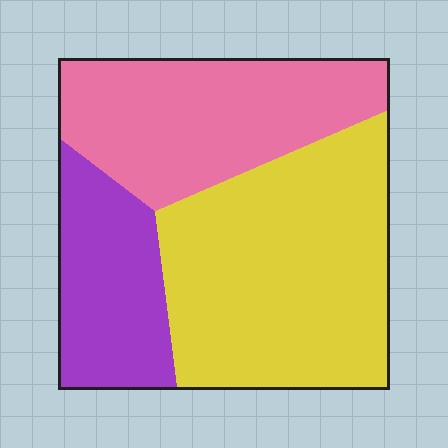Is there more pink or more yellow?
Yellow.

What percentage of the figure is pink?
Pink takes up between a sixth and a third of the figure.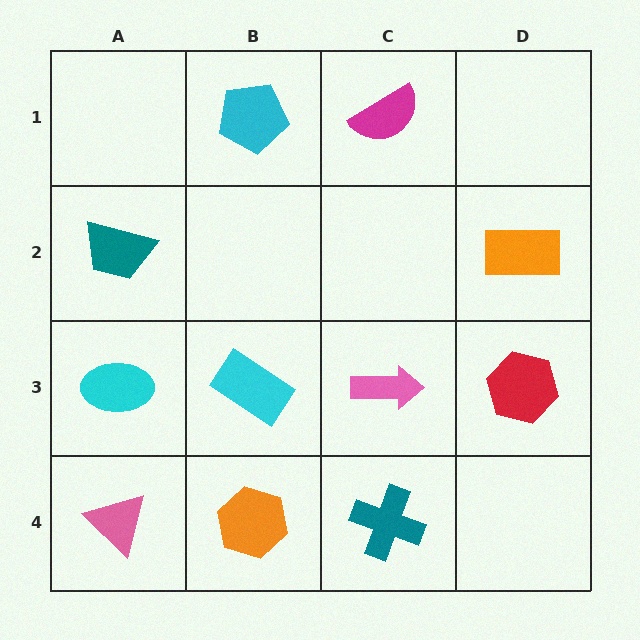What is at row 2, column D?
An orange rectangle.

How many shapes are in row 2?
2 shapes.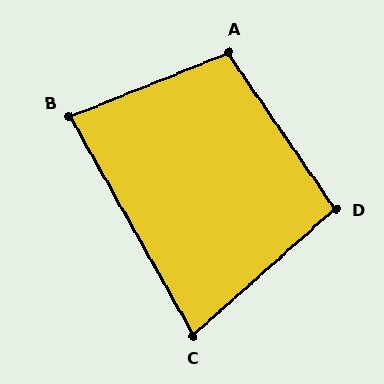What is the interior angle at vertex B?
Approximately 83 degrees (acute).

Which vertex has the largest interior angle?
A, at approximately 103 degrees.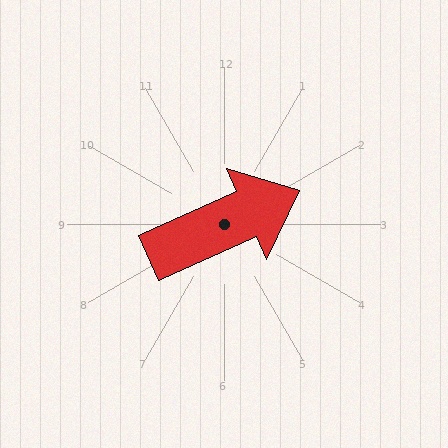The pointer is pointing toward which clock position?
Roughly 2 o'clock.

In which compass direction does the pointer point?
Northeast.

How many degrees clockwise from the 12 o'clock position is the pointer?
Approximately 66 degrees.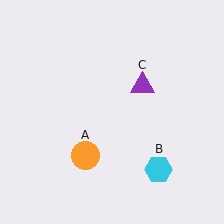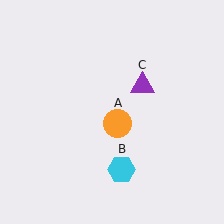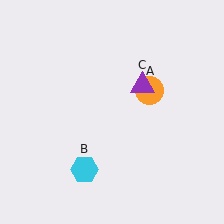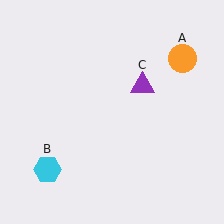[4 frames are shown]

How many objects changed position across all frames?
2 objects changed position: orange circle (object A), cyan hexagon (object B).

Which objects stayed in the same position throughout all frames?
Purple triangle (object C) remained stationary.